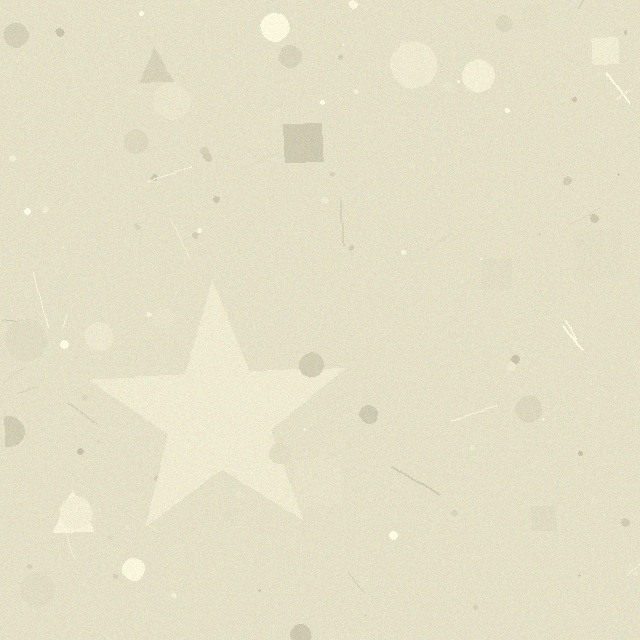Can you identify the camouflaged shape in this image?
The camouflaged shape is a star.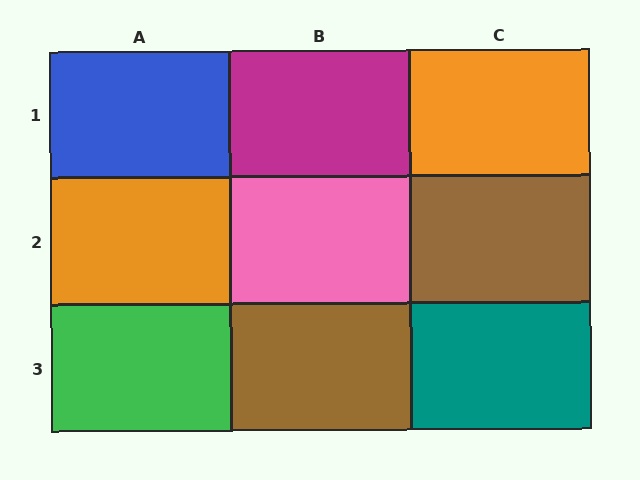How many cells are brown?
2 cells are brown.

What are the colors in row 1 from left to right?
Blue, magenta, orange.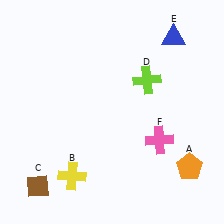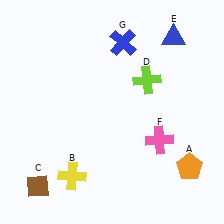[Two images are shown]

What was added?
A blue cross (G) was added in Image 2.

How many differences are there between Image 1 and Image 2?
There is 1 difference between the two images.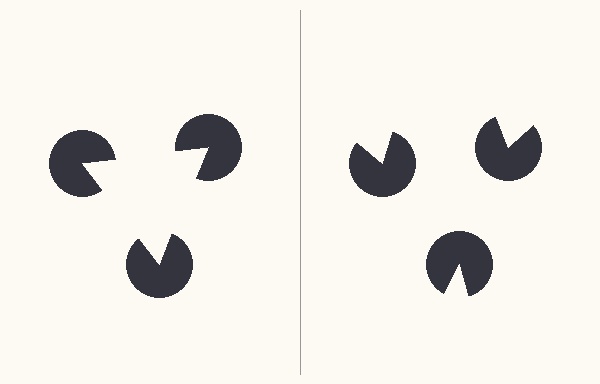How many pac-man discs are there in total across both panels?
6 — 3 on each side.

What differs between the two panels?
The pac-man discs are positioned identically on both sides; only the wedge orientations differ. On the left they align to a triangle; on the right they are misaligned.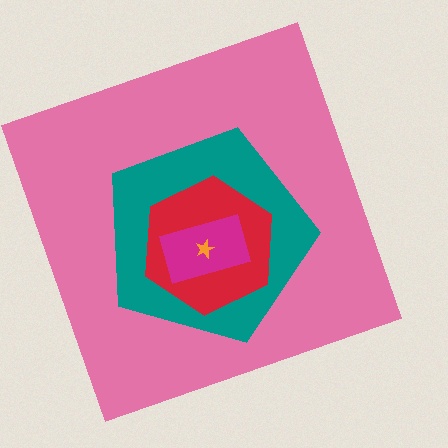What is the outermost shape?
The pink square.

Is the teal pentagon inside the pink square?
Yes.